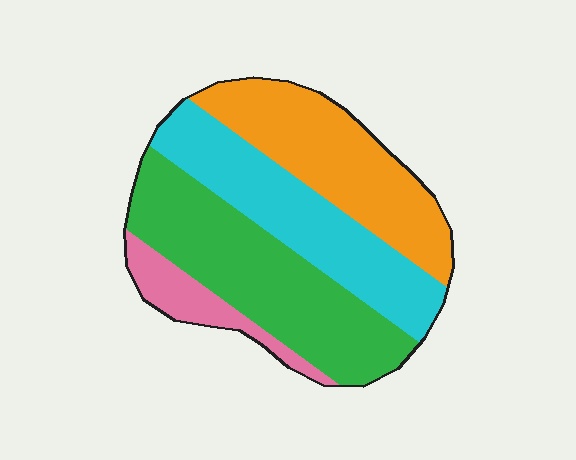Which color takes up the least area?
Pink, at roughly 10%.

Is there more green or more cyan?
Green.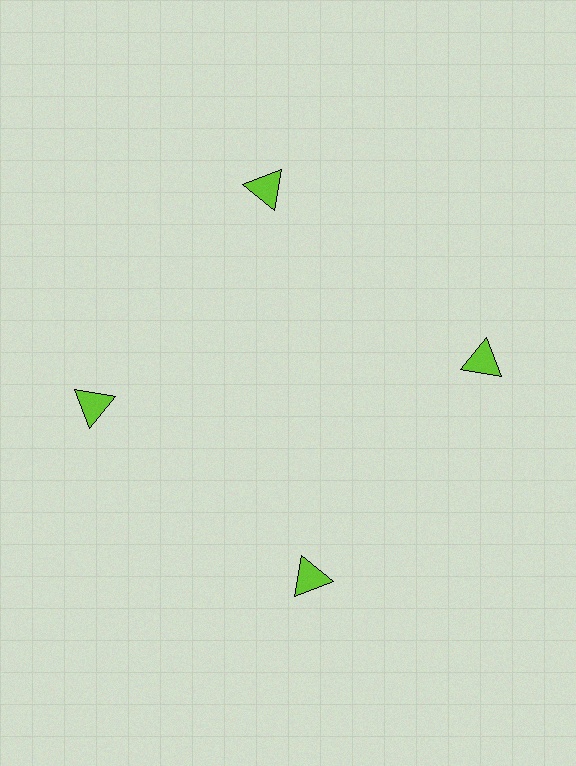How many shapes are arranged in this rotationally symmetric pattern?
There are 4 shapes, arranged in 4 groups of 1.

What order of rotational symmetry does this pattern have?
This pattern has 4-fold rotational symmetry.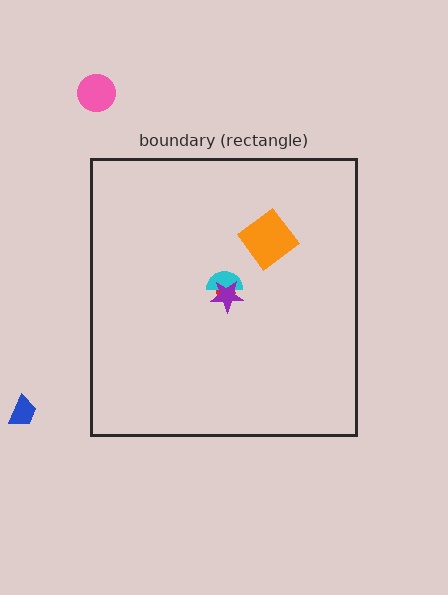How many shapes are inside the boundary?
4 inside, 2 outside.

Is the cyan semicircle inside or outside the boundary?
Inside.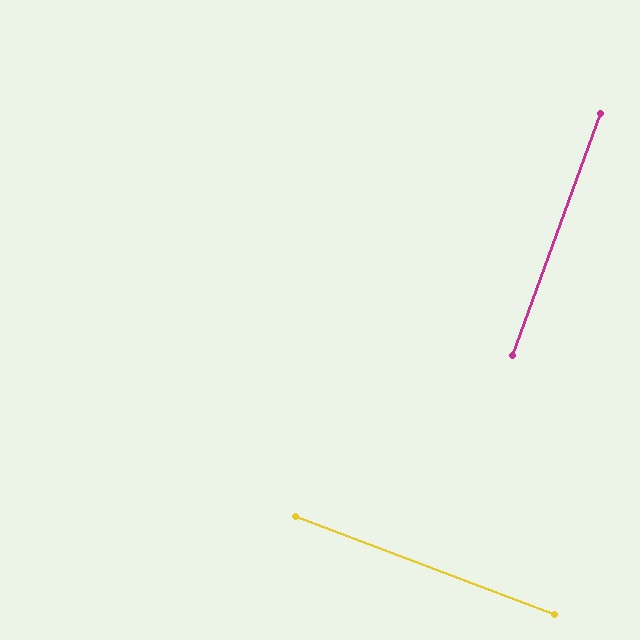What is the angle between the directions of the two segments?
Approximately 89 degrees.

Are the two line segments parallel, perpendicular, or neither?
Perpendicular — they meet at approximately 89°.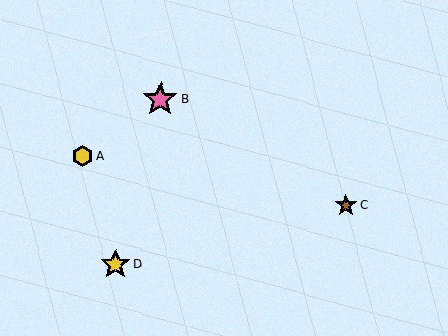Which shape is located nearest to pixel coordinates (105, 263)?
The yellow star (labeled D) at (116, 265) is nearest to that location.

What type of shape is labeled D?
Shape D is a yellow star.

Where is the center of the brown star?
The center of the brown star is at (346, 205).